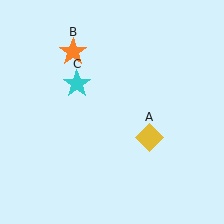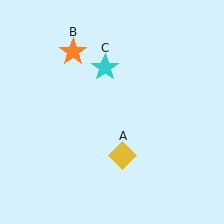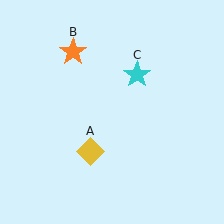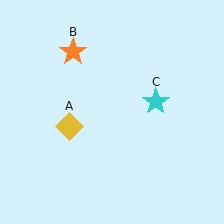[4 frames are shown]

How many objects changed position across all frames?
2 objects changed position: yellow diamond (object A), cyan star (object C).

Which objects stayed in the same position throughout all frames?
Orange star (object B) remained stationary.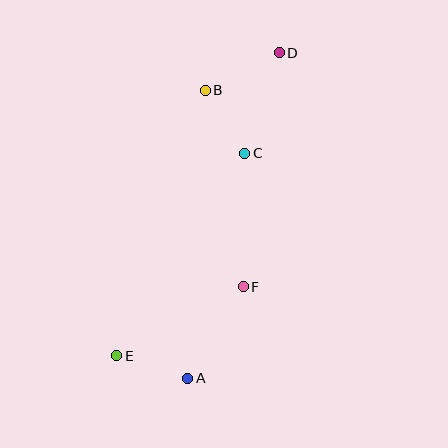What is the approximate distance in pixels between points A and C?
The distance between A and C is approximately 232 pixels.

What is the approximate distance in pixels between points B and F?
The distance between B and F is approximately 200 pixels.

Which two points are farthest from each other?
Points D and E are farthest from each other.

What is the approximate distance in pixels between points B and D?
The distance between B and D is approximately 83 pixels.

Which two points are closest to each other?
Points B and C are closest to each other.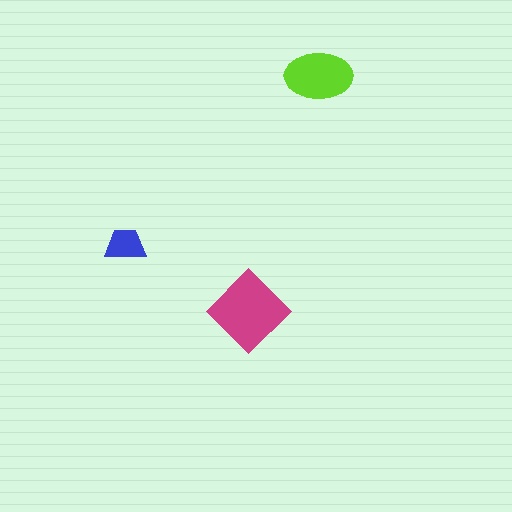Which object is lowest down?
The magenta diamond is bottommost.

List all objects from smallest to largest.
The blue trapezoid, the lime ellipse, the magenta diamond.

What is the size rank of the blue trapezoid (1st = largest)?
3rd.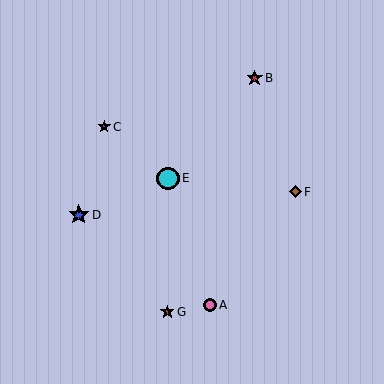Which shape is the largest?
The cyan circle (labeled E) is the largest.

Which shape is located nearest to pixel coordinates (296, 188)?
The brown diamond (labeled F) at (295, 192) is nearest to that location.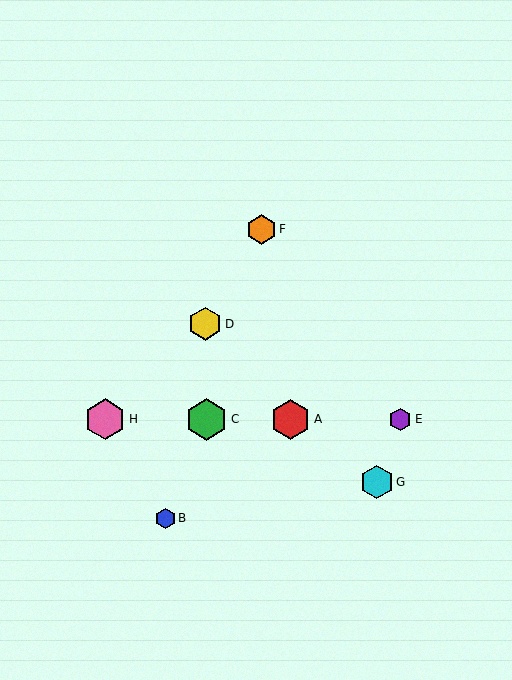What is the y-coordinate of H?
Object H is at y≈419.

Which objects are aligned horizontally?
Objects A, C, E, H are aligned horizontally.